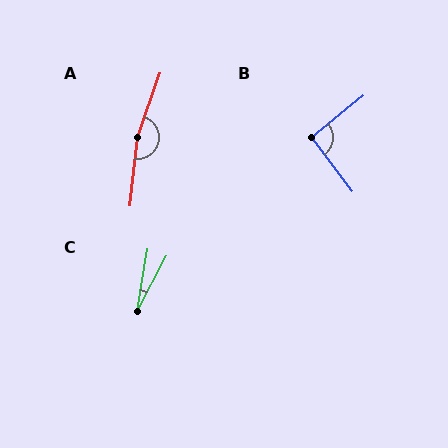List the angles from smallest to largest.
C (19°), B (92°), A (167°).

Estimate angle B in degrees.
Approximately 92 degrees.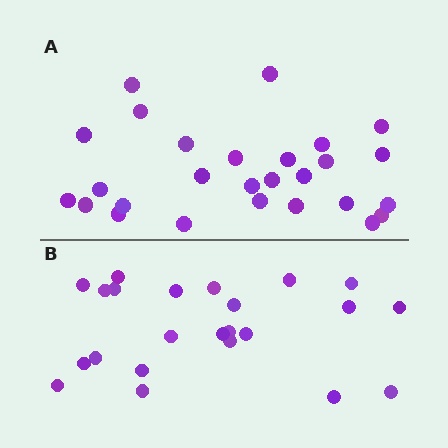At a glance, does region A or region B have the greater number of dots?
Region A (the top region) has more dots.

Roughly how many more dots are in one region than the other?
Region A has about 4 more dots than region B.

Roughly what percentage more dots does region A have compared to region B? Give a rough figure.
About 15% more.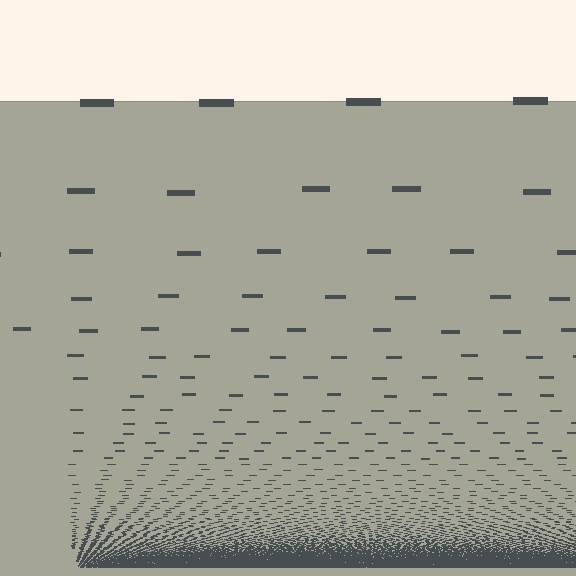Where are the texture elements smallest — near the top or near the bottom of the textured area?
Near the bottom.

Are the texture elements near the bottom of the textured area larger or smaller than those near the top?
Smaller. The gradient is inverted — elements near the bottom are smaller and denser.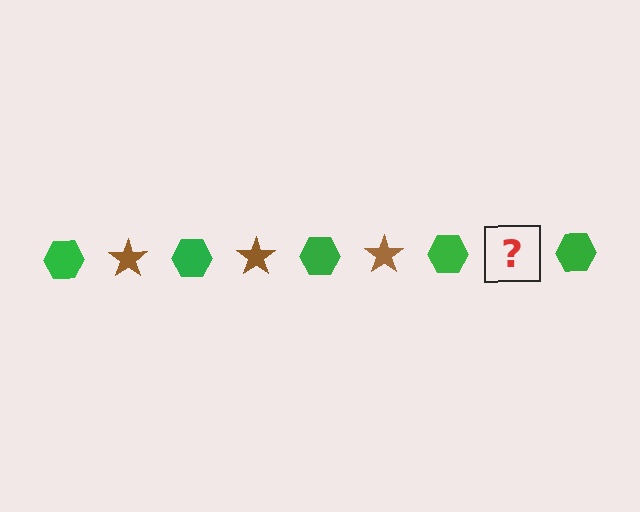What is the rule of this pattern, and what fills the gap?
The rule is that the pattern alternates between green hexagon and brown star. The gap should be filled with a brown star.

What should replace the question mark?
The question mark should be replaced with a brown star.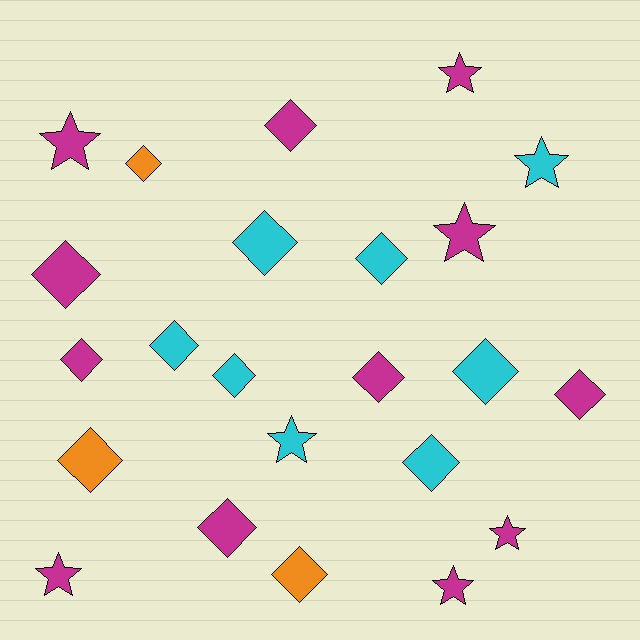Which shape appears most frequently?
Diamond, with 15 objects.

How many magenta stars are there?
There are 6 magenta stars.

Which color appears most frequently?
Magenta, with 12 objects.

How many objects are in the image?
There are 23 objects.